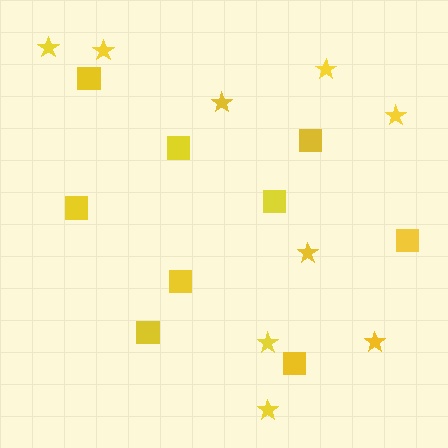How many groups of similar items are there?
There are 2 groups: one group of stars (9) and one group of squares (9).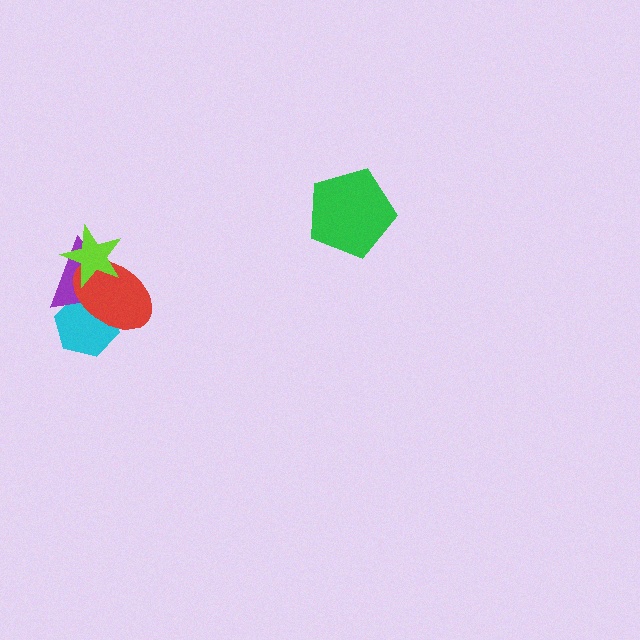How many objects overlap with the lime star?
2 objects overlap with the lime star.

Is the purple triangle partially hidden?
Yes, it is partially covered by another shape.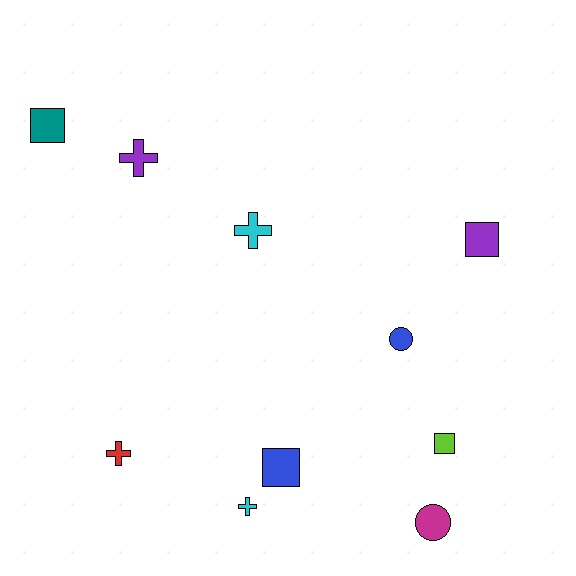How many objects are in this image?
There are 10 objects.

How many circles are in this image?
There are 2 circles.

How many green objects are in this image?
There are no green objects.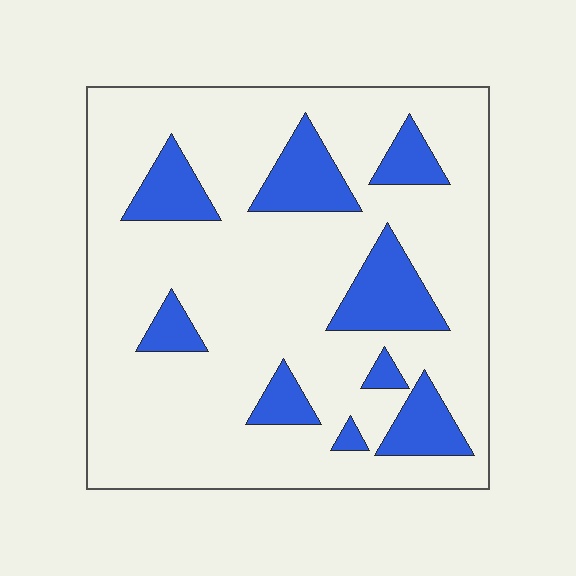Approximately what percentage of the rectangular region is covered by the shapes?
Approximately 20%.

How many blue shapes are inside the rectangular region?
9.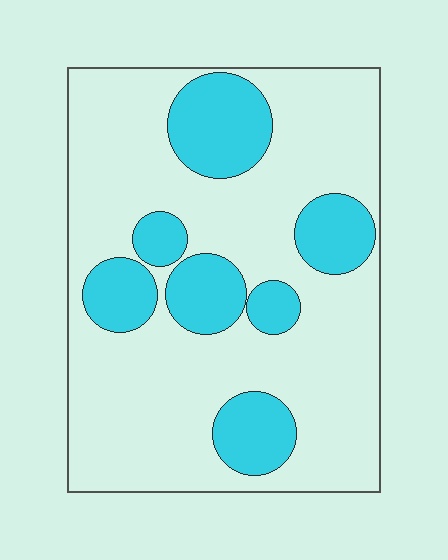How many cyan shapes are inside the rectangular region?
7.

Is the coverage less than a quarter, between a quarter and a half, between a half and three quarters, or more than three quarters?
Between a quarter and a half.